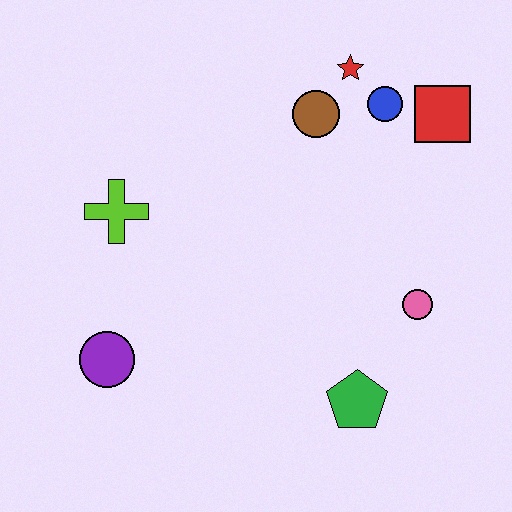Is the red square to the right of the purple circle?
Yes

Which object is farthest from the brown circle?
The purple circle is farthest from the brown circle.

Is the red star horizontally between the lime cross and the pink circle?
Yes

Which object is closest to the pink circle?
The green pentagon is closest to the pink circle.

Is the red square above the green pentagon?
Yes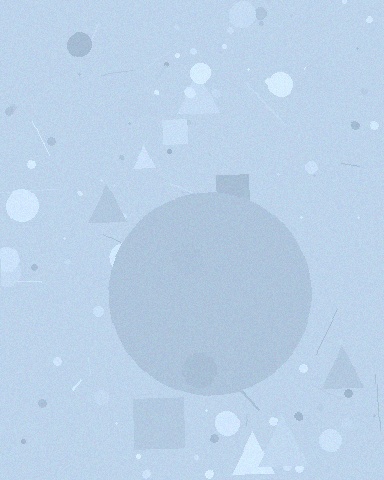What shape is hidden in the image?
A circle is hidden in the image.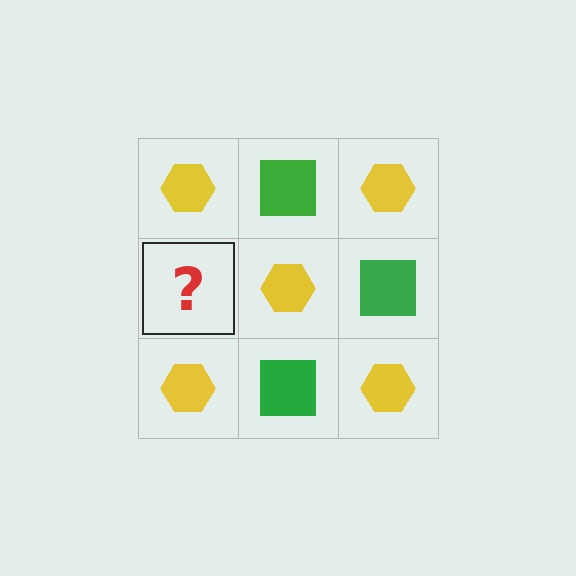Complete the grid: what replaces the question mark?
The question mark should be replaced with a green square.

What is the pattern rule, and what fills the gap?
The rule is that it alternates yellow hexagon and green square in a checkerboard pattern. The gap should be filled with a green square.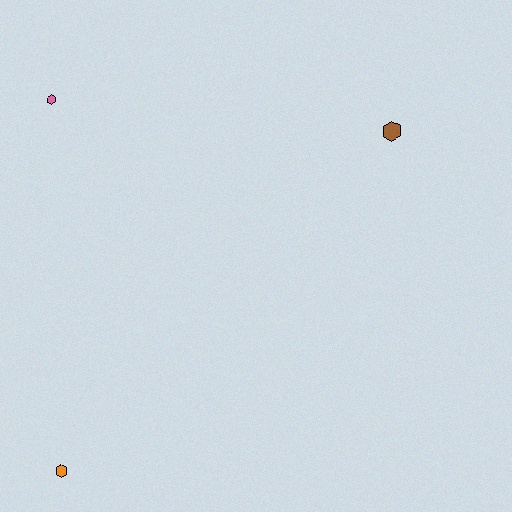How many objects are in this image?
There are 3 objects.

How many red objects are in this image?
There are no red objects.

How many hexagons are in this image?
There are 3 hexagons.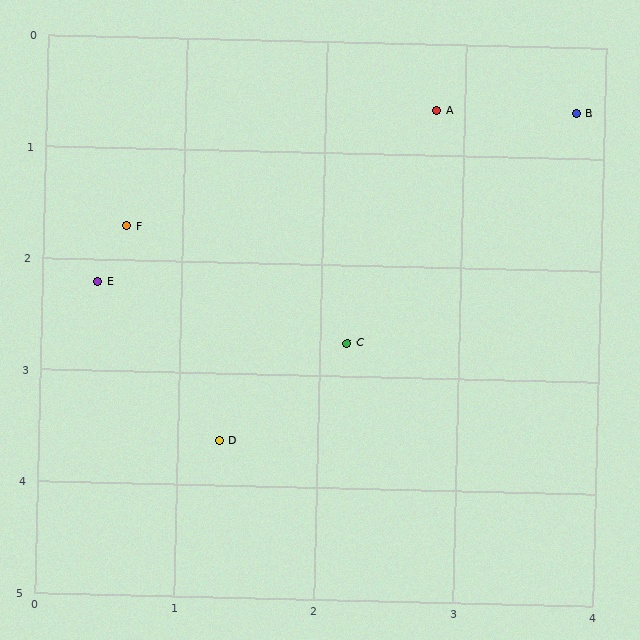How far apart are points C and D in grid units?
Points C and D are about 1.3 grid units apart.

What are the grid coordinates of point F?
Point F is at approximately (0.6, 1.7).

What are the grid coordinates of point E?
Point E is at approximately (0.4, 2.2).